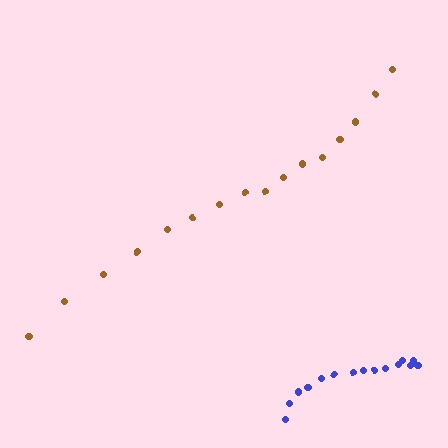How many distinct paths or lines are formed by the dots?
There are 2 distinct paths.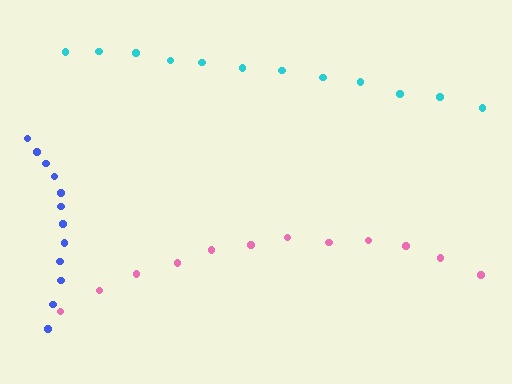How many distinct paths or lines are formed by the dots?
There are 3 distinct paths.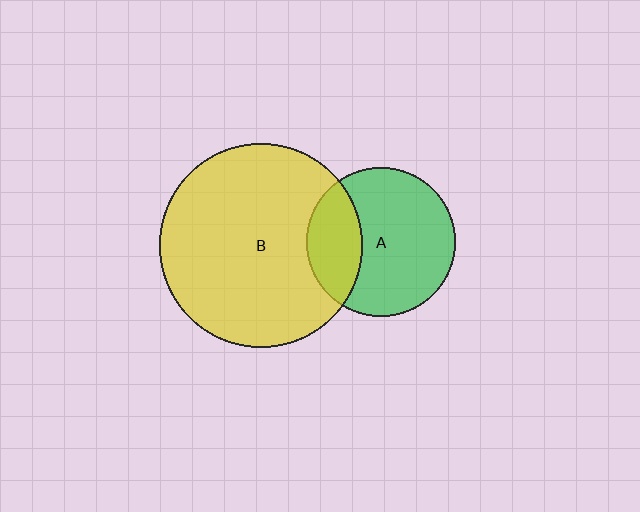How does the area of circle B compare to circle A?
Approximately 1.9 times.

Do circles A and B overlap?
Yes.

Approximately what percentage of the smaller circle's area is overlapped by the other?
Approximately 30%.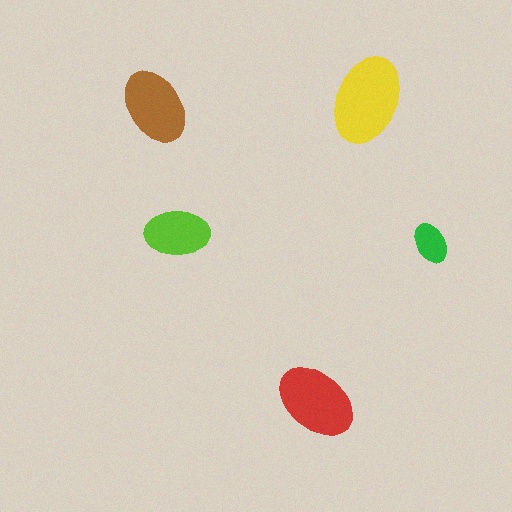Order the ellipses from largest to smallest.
the yellow one, the red one, the brown one, the lime one, the green one.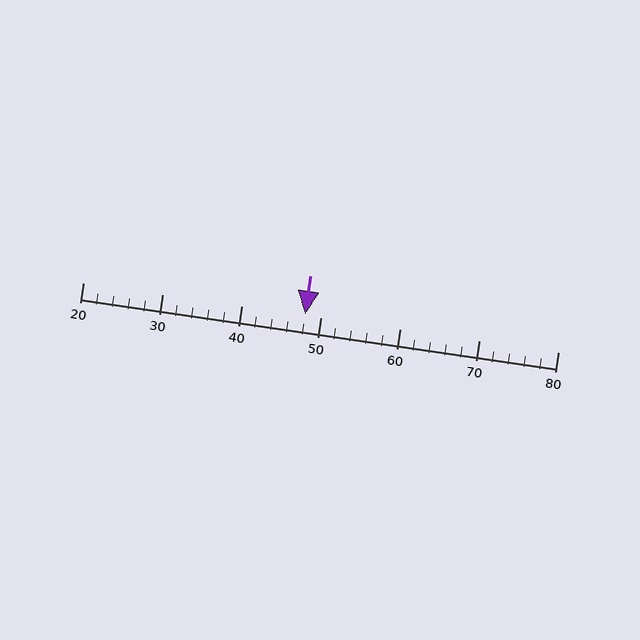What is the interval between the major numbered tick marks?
The major tick marks are spaced 10 units apart.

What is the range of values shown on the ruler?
The ruler shows values from 20 to 80.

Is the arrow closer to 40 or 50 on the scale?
The arrow is closer to 50.